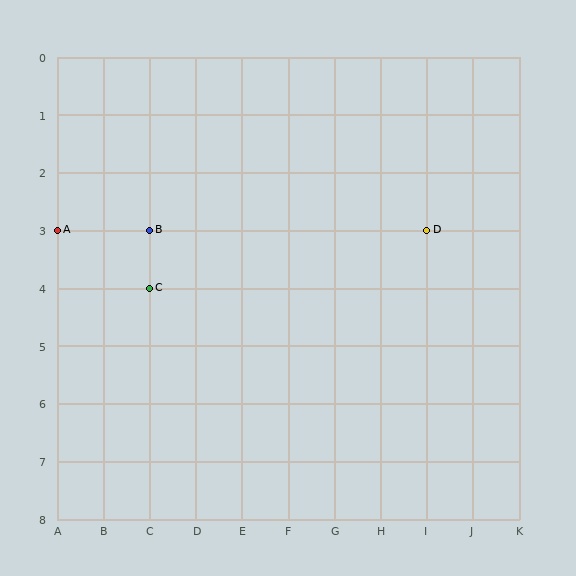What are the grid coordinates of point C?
Point C is at grid coordinates (C, 4).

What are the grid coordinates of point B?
Point B is at grid coordinates (C, 3).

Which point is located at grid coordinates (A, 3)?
Point A is at (A, 3).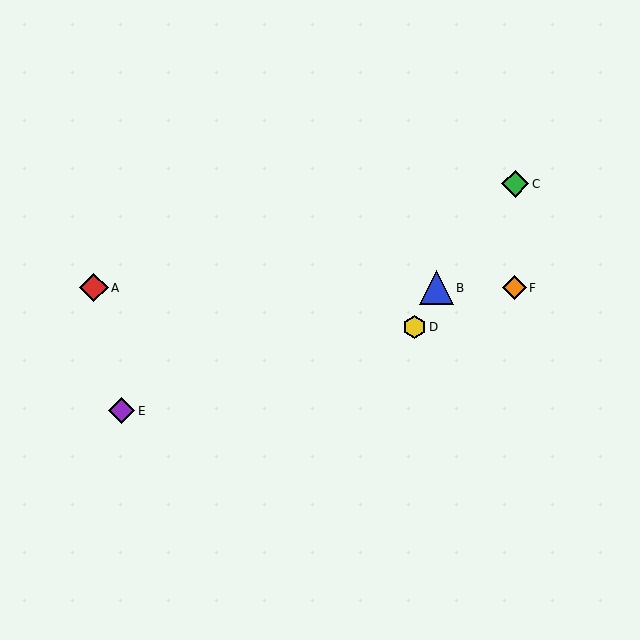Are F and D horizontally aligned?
No, F is at y≈288 and D is at y≈327.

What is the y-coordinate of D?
Object D is at y≈327.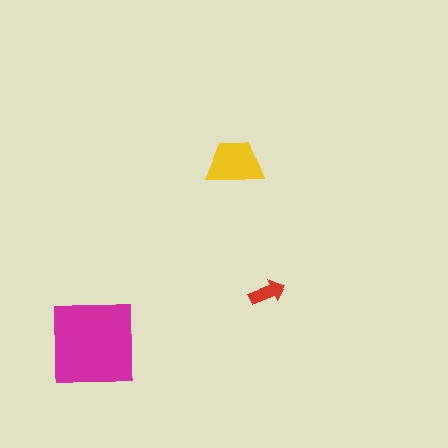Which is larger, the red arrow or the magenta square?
The magenta square.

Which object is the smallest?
The red arrow.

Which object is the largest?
The magenta square.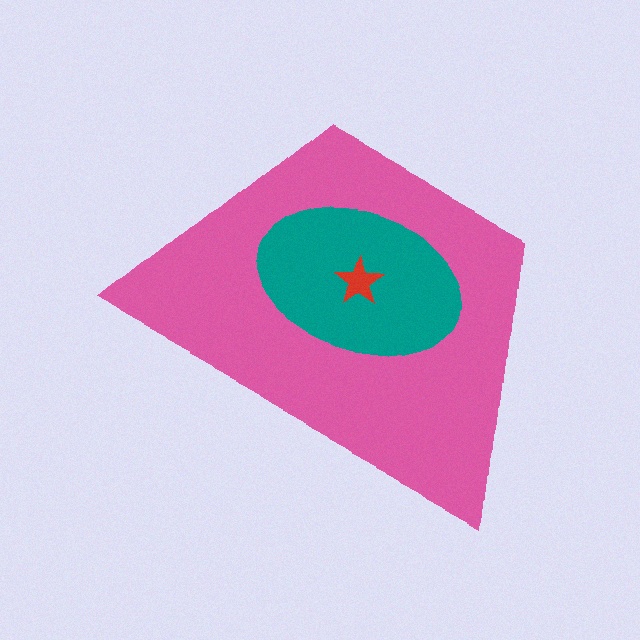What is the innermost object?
The red star.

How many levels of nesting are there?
3.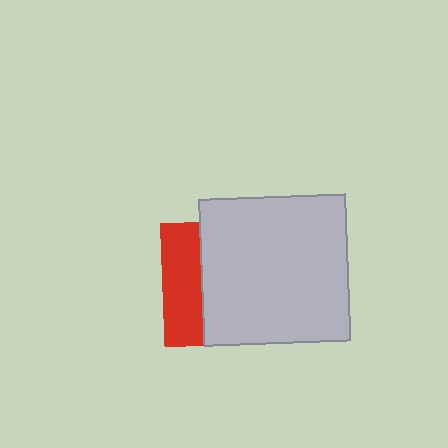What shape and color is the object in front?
The object in front is a light gray square.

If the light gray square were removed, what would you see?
You would see the complete red square.